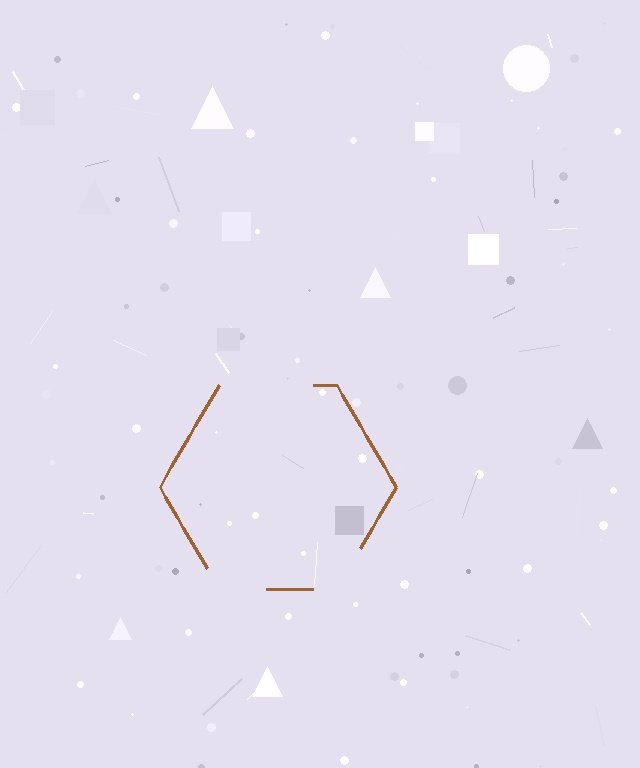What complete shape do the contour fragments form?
The contour fragments form a hexagon.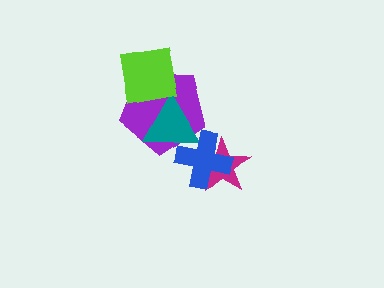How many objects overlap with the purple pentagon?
3 objects overlap with the purple pentagon.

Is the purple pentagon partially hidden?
Yes, it is partially covered by another shape.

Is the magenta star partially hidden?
Yes, it is partially covered by another shape.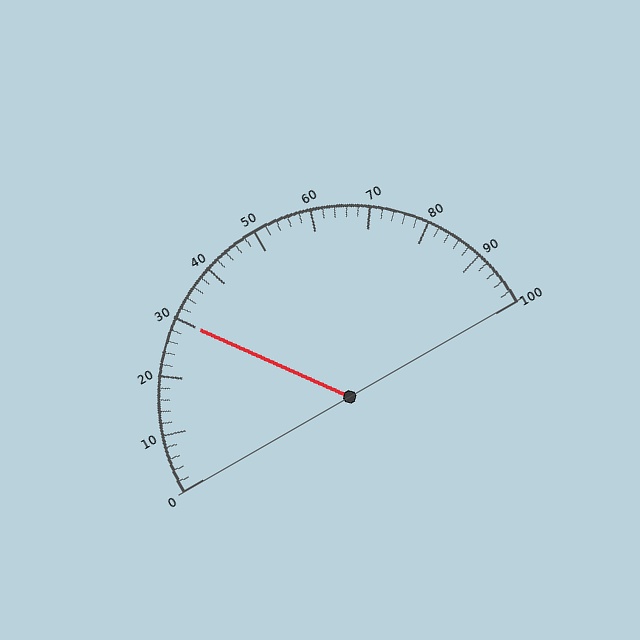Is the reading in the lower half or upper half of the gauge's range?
The reading is in the lower half of the range (0 to 100).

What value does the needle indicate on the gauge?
The needle indicates approximately 30.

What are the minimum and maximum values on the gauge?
The gauge ranges from 0 to 100.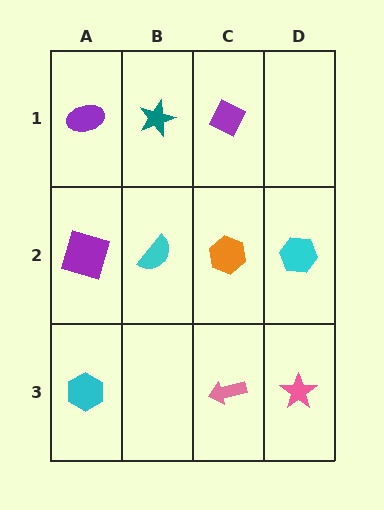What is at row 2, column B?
A cyan semicircle.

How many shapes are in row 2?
4 shapes.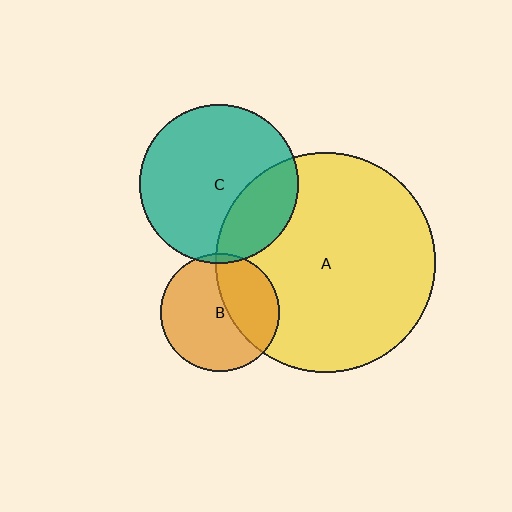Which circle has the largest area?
Circle A (yellow).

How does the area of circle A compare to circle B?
Approximately 3.4 times.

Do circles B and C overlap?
Yes.